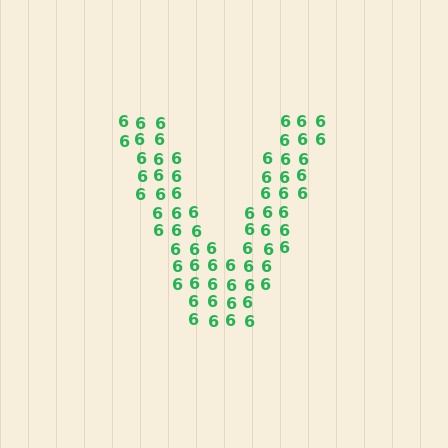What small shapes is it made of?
It is made of small digit 6's.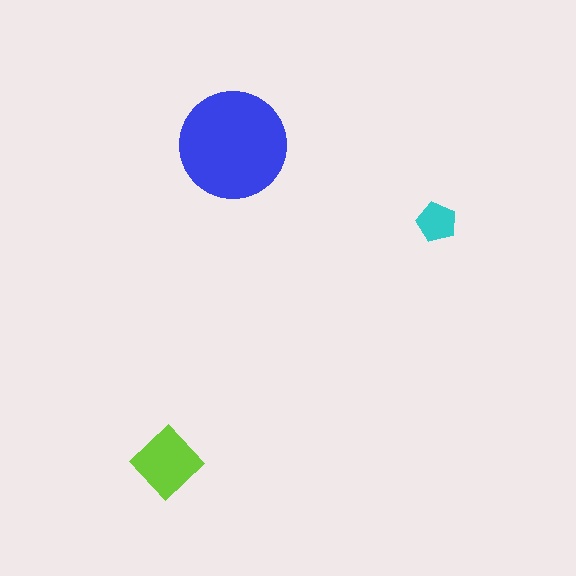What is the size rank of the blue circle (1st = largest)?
1st.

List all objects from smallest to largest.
The cyan pentagon, the lime diamond, the blue circle.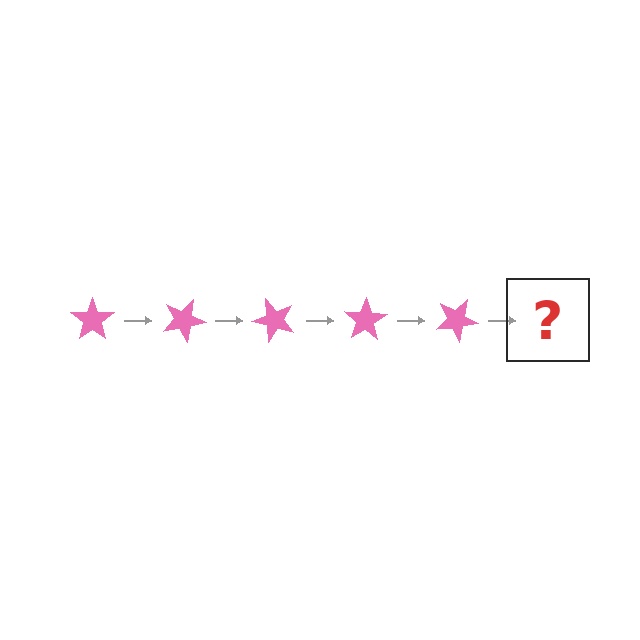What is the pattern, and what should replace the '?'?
The pattern is that the star rotates 25 degrees each step. The '?' should be a pink star rotated 125 degrees.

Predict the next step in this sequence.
The next step is a pink star rotated 125 degrees.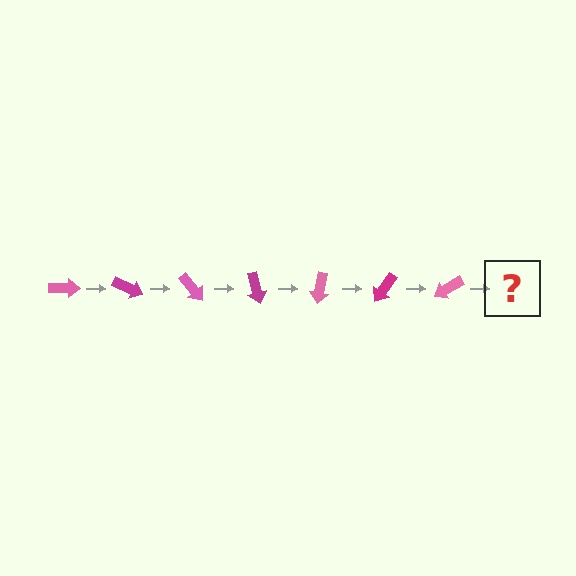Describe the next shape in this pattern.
It should be a magenta arrow, rotated 175 degrees from the start.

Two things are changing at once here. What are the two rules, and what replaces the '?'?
The two rules are that it rotates 25 degrees each step and the color cycles through pink and magenta. The '?' should be a magenta arrow, rotated 175 degrees from the start.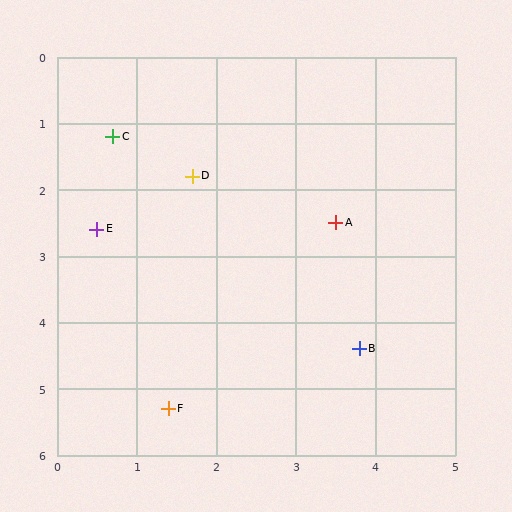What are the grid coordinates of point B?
Point B is at approximately (3.8, 4.4).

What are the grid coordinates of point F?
Point F is at approximately (1.4, 5.3).